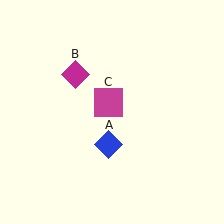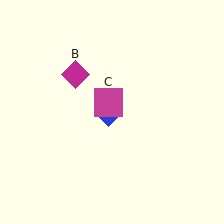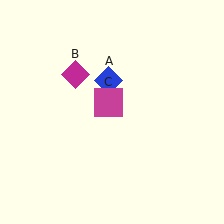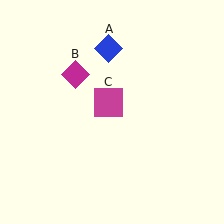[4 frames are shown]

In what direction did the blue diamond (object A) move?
The blue diamond (object A) moved up.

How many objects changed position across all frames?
1 object changed position: blue diamond (object A).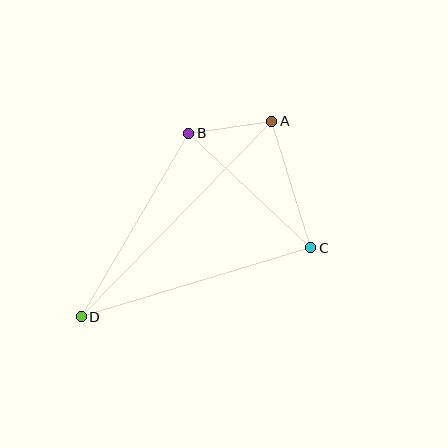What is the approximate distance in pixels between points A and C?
The distance between A and C is approximately 132 pixels.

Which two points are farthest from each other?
Points A and D are farthest from each other.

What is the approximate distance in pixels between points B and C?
The distance between B and C is approximately 167 pixels.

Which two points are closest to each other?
Points A and B are closest to each other.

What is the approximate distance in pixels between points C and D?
The distance between C and D is approximately 240 pixels.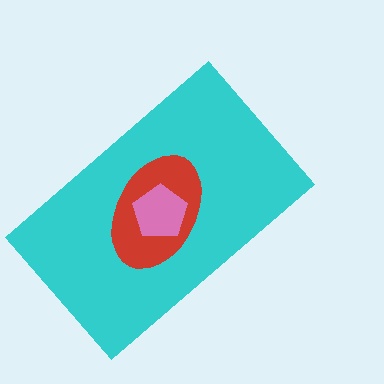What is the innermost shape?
The pink pentagon.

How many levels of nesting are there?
3.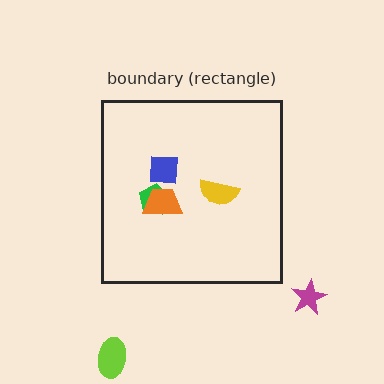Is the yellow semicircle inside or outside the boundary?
Inside.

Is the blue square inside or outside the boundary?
Inside.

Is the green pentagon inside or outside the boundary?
Inside.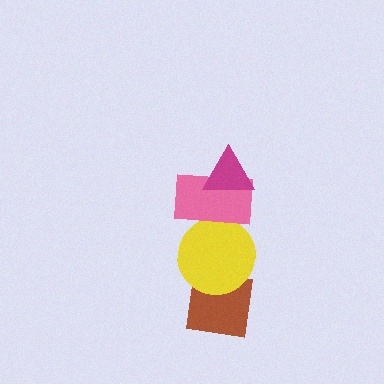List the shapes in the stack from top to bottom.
From top to bottom: the magenta triangle, the pink rectangle, the yellow circle, the brown square.